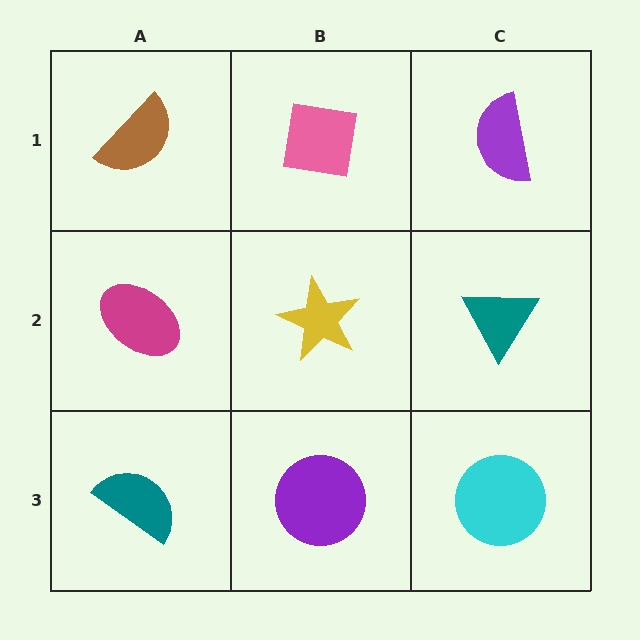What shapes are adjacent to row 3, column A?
A magenta ellipse (row 2, column A), a purple circle (row 3, column B).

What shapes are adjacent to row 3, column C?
A teal triangle (row 2, column C), a purple circle (row 3, column B).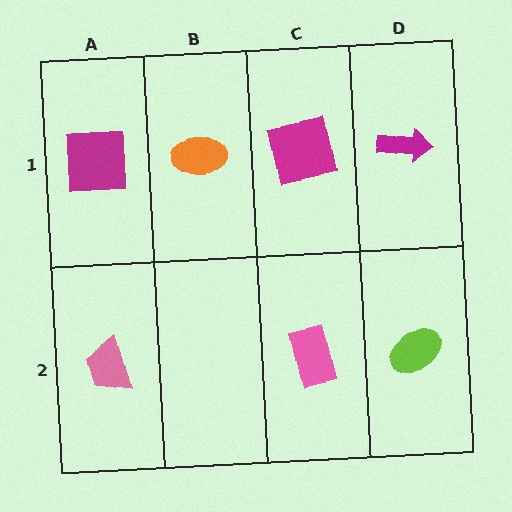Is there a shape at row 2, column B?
No, that cell is empty.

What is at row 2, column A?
A pink trapezoid.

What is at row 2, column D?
A lime ellipse.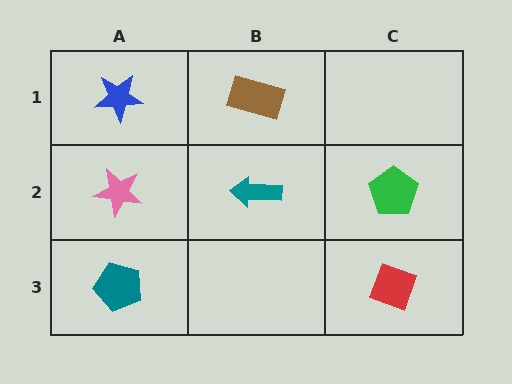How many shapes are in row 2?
3 shapes.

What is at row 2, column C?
A green pentagon.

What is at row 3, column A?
A teal pentagon.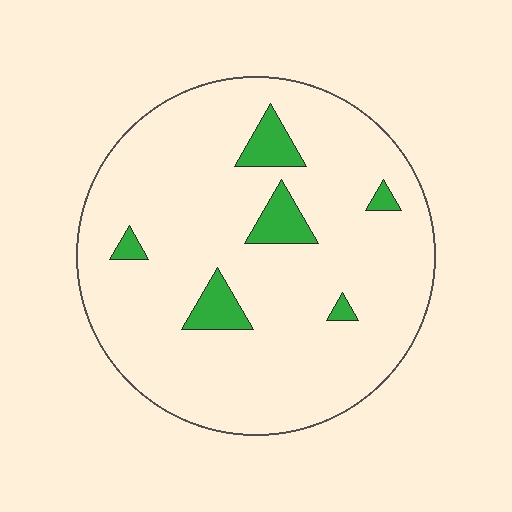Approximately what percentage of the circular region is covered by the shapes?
Approximately 10%.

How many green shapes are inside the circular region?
6.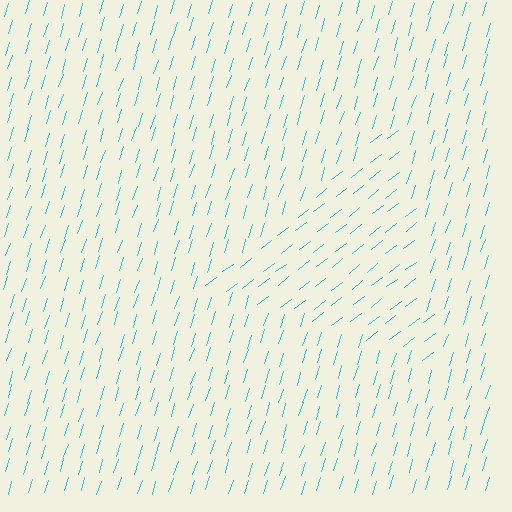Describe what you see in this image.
The image is filled with small cyan line segments. A triangle region in the image has lines oriented differently from the surrounding lines, creating a visible texture boundary.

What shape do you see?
I see a triangle.